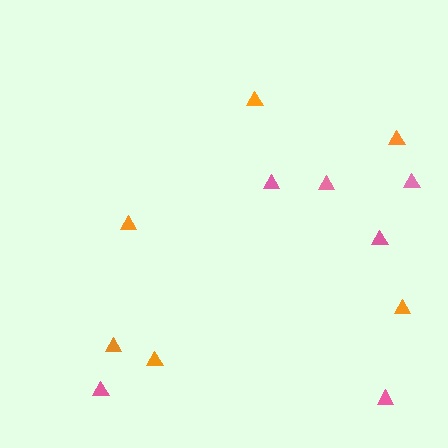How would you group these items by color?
There are 2 groups: one group of pink triangles (6) and one group of orange triangles (6).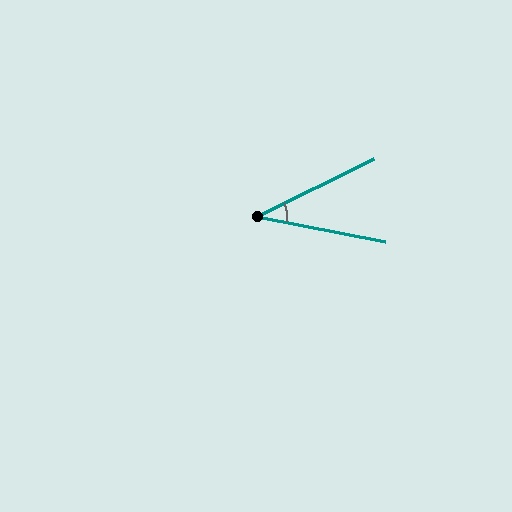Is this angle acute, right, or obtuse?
It is acute.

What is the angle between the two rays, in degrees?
Approximately 37 degrees.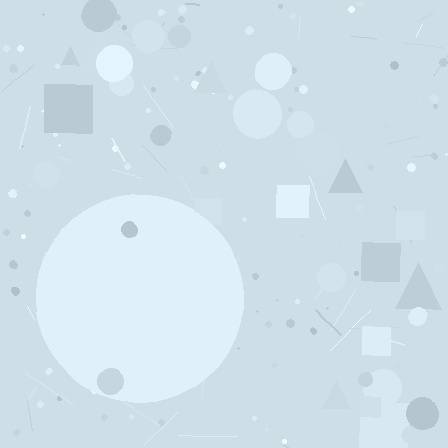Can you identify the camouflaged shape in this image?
The camouflaged shape is a circle.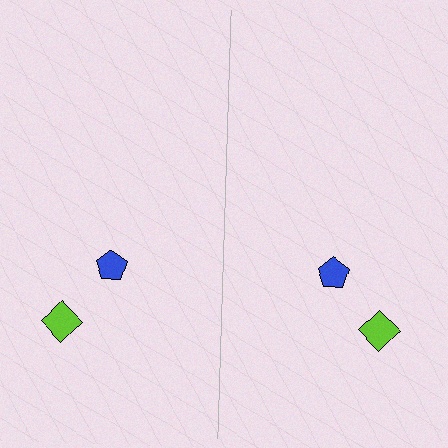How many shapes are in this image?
There are 4 shapes in this image.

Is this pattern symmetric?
Yes, this pattern has bilateral (reflection) symmetry.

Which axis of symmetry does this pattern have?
The pattern has a vertical axis of symmetry running through the center of the image.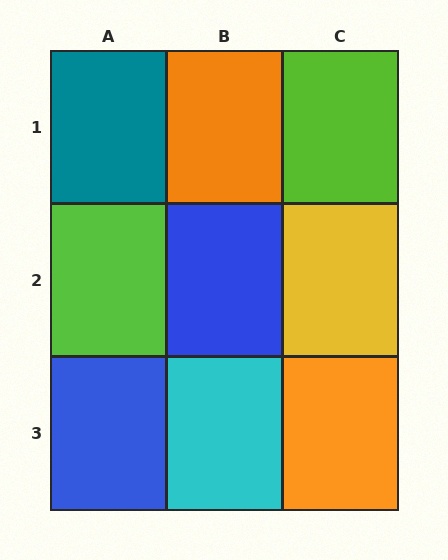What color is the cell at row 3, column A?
Blue.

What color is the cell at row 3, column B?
Cyan.